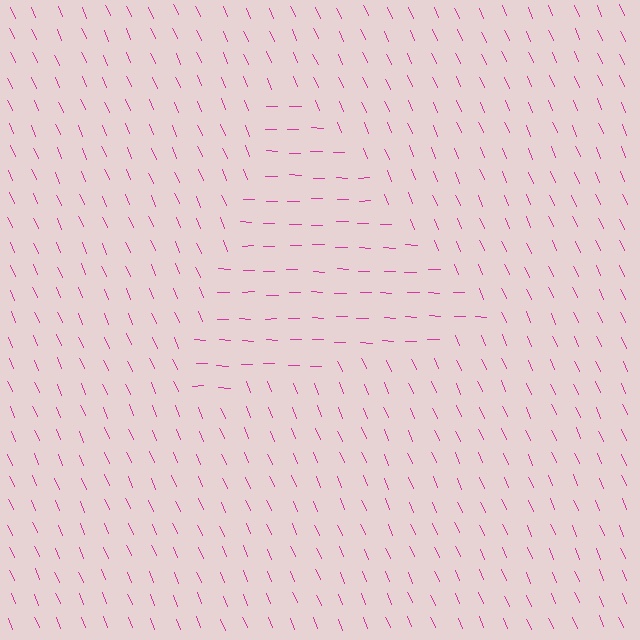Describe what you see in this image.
The image is filled with small magenta line segments. A triangle region in the image has lines oriented differently from the surrounding lines, creating a visible texture boundary.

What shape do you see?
I see a triangle.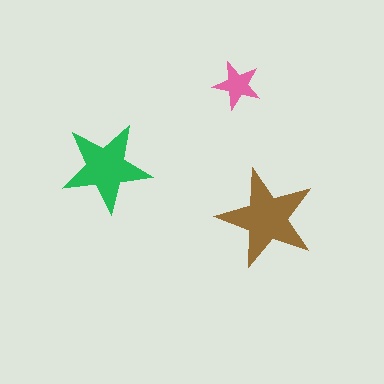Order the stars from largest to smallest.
the brown one, the green one, the pink one.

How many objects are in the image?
There are 3 objects in the image.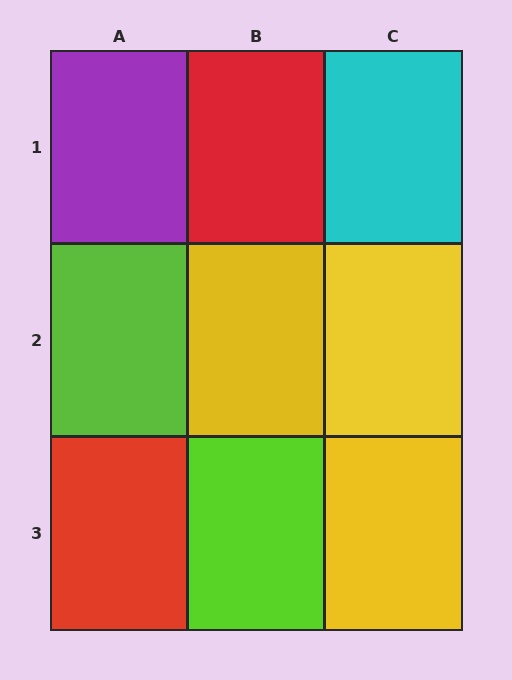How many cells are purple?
1 cell is purple.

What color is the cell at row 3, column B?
Lime.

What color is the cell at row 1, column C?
Cyan.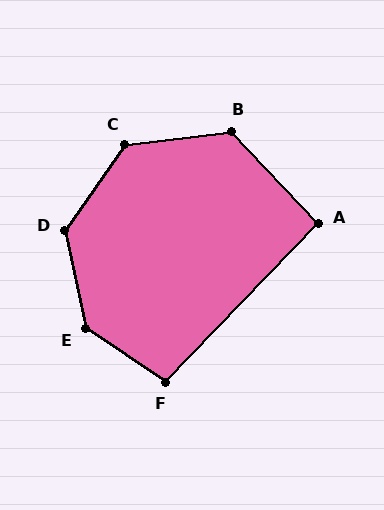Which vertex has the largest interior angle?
E, at approximately 135 degrees.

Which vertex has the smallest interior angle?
A, at approximately 93 degrees.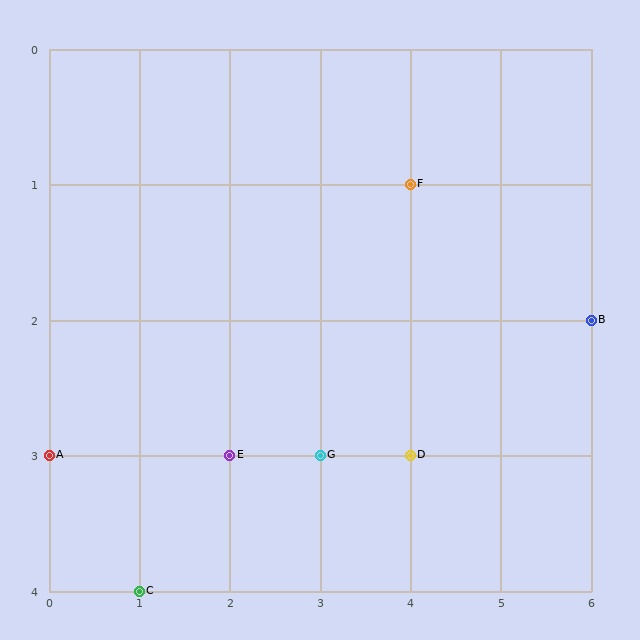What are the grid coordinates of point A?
Point A is at grid coordinates (0, 3).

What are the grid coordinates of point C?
Point C is at grid coordinates (1, 4).